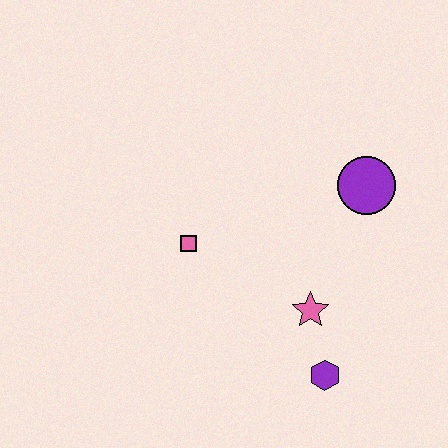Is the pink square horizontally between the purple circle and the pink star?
No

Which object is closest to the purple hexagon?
The pink star is closest to the purple hexagon.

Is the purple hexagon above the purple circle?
No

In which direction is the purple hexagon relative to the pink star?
The purple hexagon is below the pink star.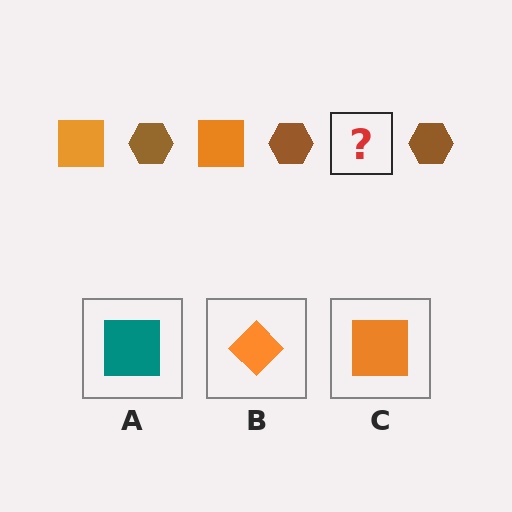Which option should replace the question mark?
Option C.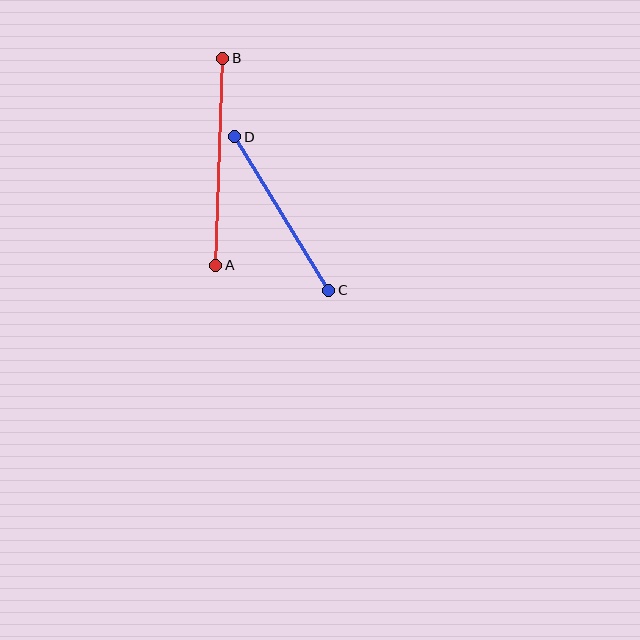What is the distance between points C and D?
The distance is approximately 180 pixels.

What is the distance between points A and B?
The distance is approximately 207 pixels.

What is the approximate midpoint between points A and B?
The midpoint is at approximately (219, 162) pixels.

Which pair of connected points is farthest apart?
Points A and B are farthest apart.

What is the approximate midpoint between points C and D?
The midpoint is at approximately (282, 213) pixels.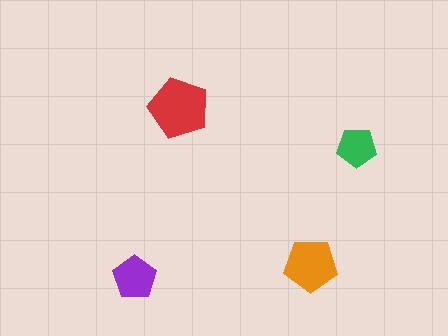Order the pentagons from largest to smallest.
the red one, the orange one, the purple one, the green one.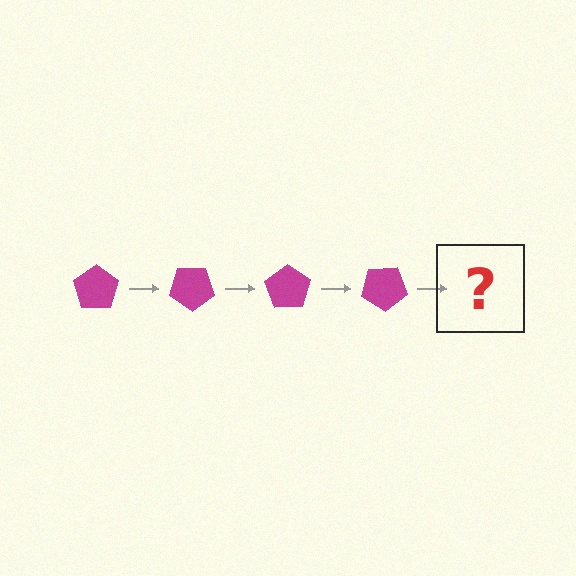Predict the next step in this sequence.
The next step is a magenta pentagon rotated 140 degrees.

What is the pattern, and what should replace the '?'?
The pattern is that the pentagon rotates 35 degrees each step. The '?' should be a magenta pentagon rotated 140 degrees.